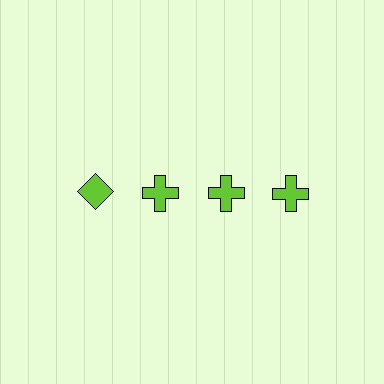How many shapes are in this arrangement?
There are 4 shapes arranged in a grid pattern.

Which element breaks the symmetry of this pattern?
The lime diamond in the top row, leftmost column breaks the symmetry. All other shapes are lime crosses.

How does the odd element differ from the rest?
It has a different shape: diamond instead of cross.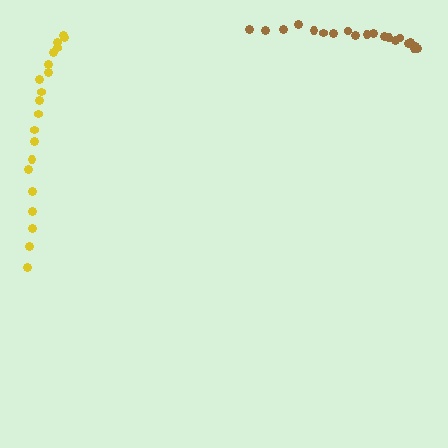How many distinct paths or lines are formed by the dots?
There are 2 distinct paths.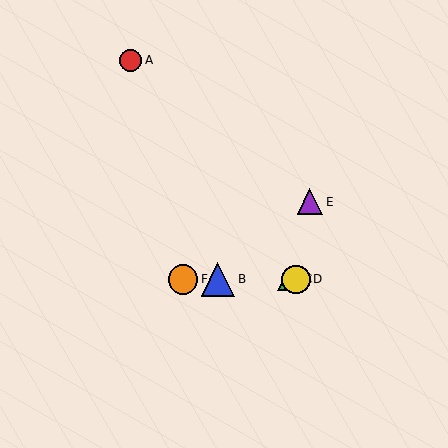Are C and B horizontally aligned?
Yes, both are at y≈279.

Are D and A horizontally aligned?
No, D is at y≈279 and A is at y≈60.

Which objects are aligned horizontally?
Objects B, C, D, F are aligned horizontally.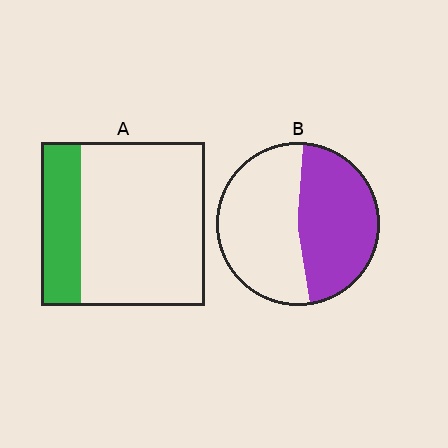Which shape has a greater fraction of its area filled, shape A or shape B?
Shape B.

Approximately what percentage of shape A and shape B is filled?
A is approximately 25% and B is approximately 45%.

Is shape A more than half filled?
No.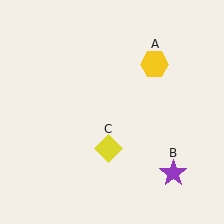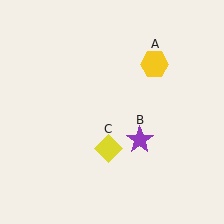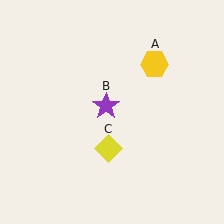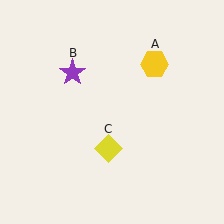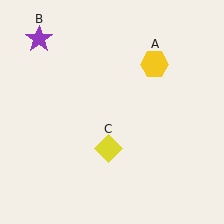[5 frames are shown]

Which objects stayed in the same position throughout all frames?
Yellow hexagon (object A) and yellow diamond (object C) remained stationary.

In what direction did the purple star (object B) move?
The purple star (object B) moved up and to the left.